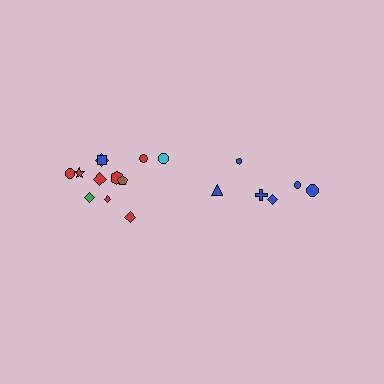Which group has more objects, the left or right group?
The left group.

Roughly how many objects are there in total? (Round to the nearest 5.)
Roughly 20 objects in total.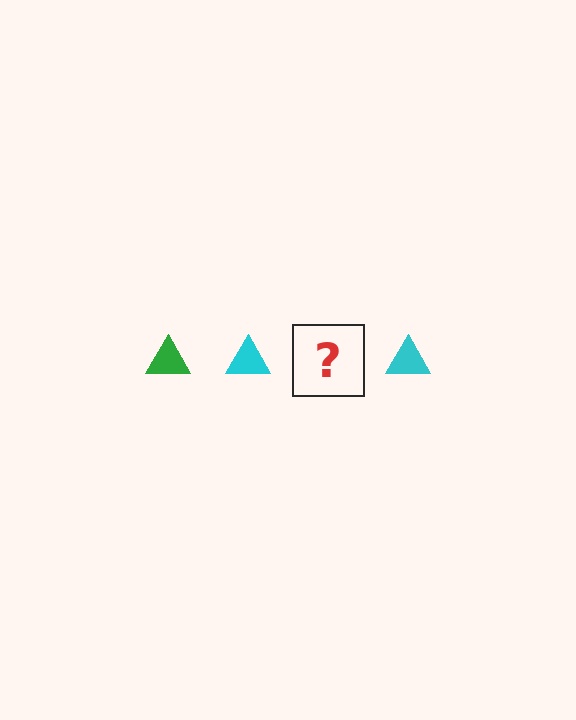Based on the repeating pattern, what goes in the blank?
The blank should be a green triangle.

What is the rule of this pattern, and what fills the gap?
The rule is that the pattern cycles through green, cyan triangles. The gap should be filled with a green triangle.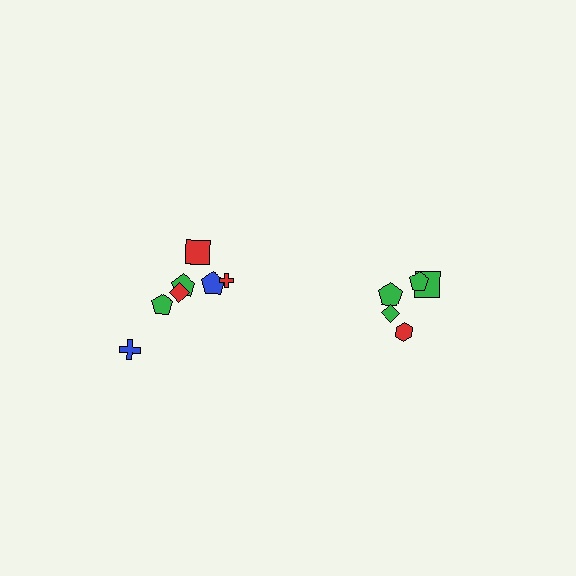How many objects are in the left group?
There are 7 objects.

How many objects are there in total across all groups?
There are 12 objects.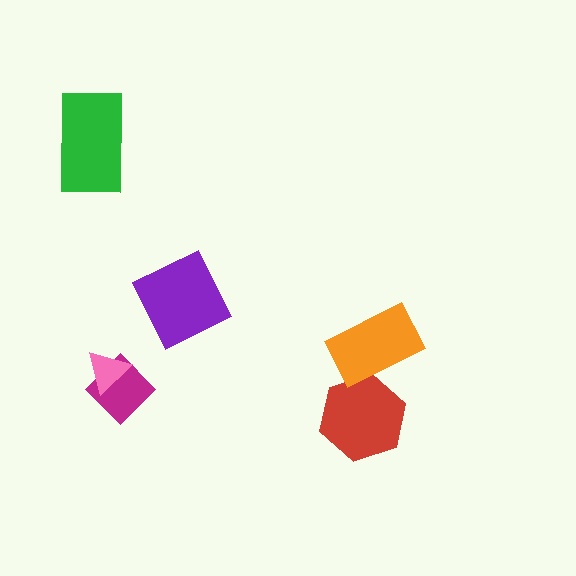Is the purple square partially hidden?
No, no other shape covers it.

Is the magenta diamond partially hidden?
Yes, it is partially covered by another shape.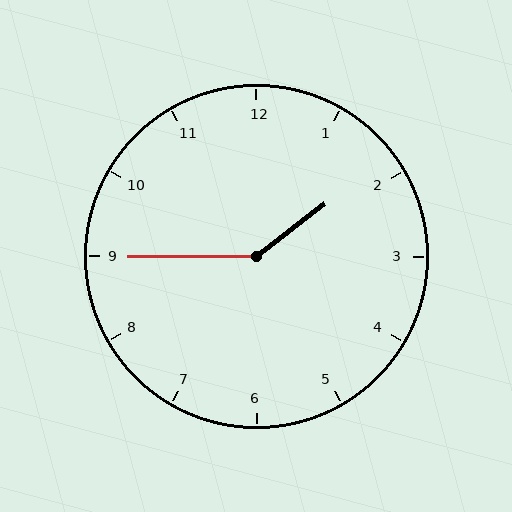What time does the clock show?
1:45.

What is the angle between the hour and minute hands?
Approximately 142 degrees.